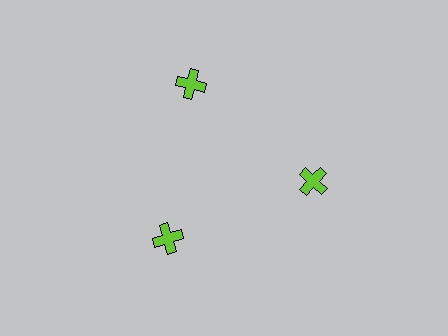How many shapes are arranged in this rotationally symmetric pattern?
There are 3 shapes, arranged in 3 groups of 1.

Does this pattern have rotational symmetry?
Yes, this pattern has 3-fold rotational symmetry. It looks the same after rotating 120 degrees around the center.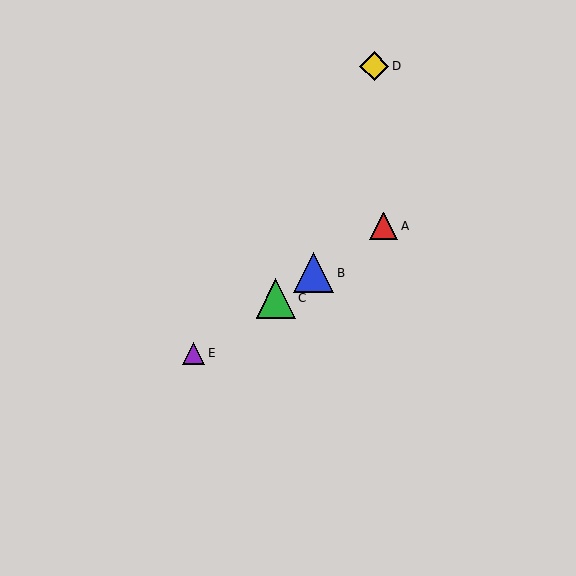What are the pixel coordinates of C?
Object C is at (276, 298).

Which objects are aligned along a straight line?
Objects A, B, C, E are aligned along a straight line.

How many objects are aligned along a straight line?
4 objects (A, B, C, E) are aligned along a straight line.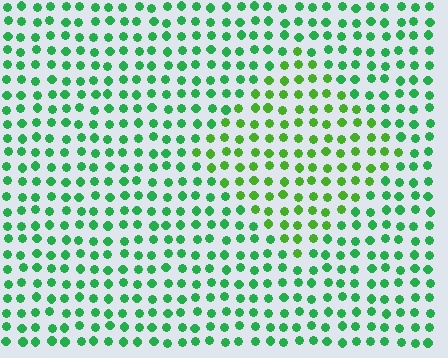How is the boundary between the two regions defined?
The boundary is defined purely by a slight shift in hue (about 31 degrees). Spacing, size, and orientation are identical on both sides.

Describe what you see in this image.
The image is filled with small green elements in a uniform arrangement. A diamond-shaped region is visible where the elements are tinted to a slightly different hue, forming a subtle color boundary.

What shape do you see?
I see a diamond.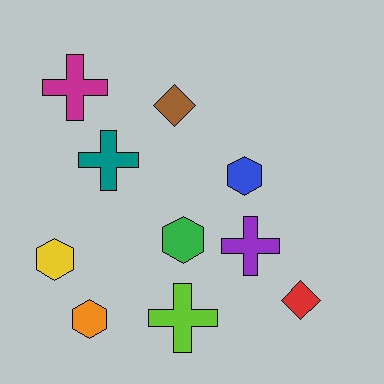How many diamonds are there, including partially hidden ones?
There are 2 diamonds.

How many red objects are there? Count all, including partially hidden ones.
There is 1 red object.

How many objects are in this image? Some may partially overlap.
There are 10 objects.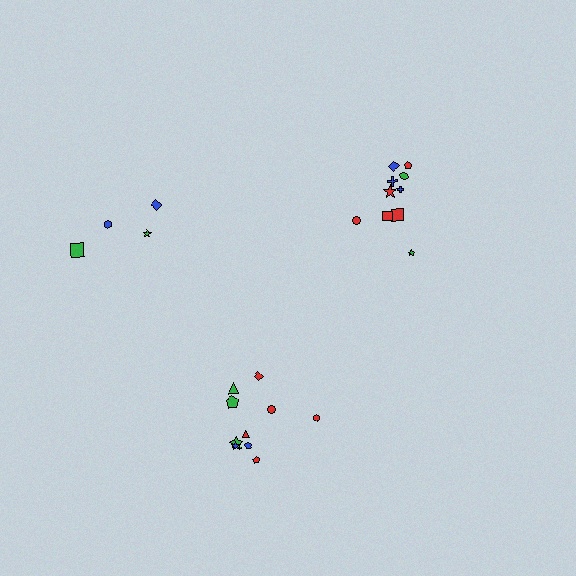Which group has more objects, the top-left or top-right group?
The top-right group.